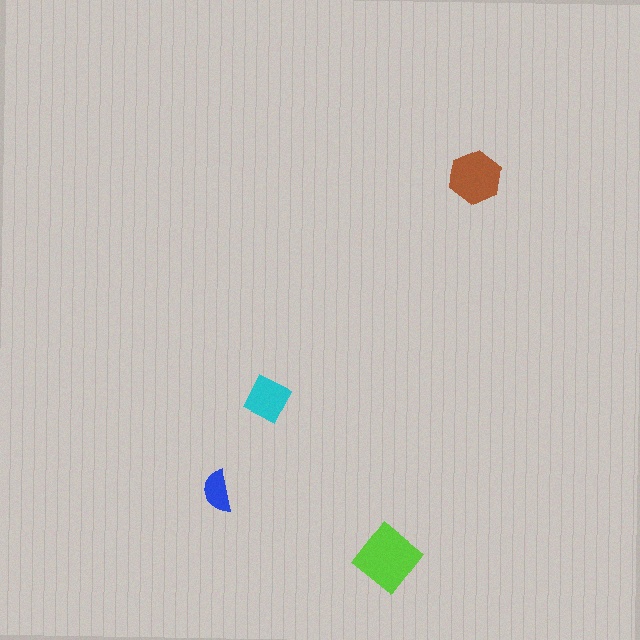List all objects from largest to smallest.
The lime diamond, the brown hexagon, the cyan diamond, the blue semicircle.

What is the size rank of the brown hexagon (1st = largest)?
2nd.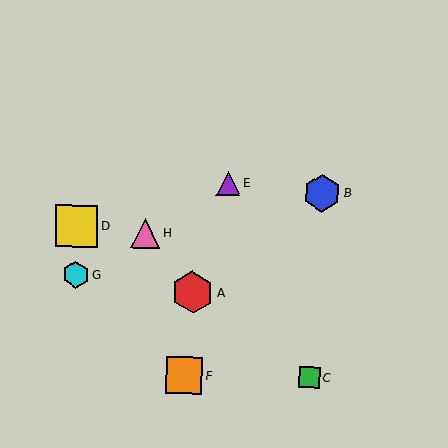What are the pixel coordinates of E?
Object E is at (228, 184).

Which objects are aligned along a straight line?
Objects E, G, H are aligned along a straight line.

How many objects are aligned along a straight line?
3 objects (E, G, H) are aligned along a straight line.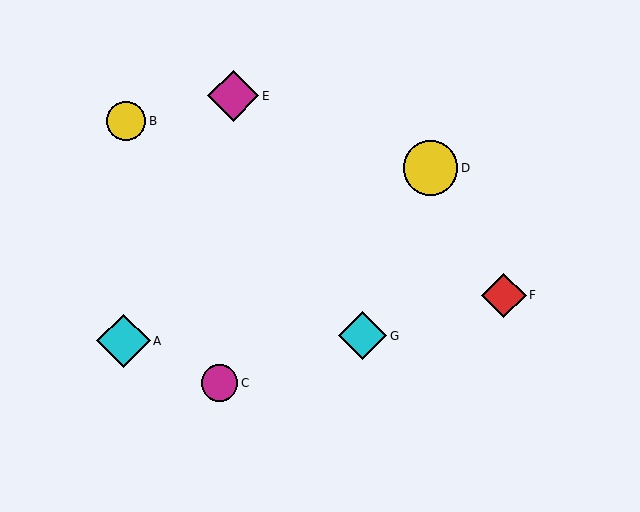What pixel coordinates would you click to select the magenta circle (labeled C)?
Click at (220, 383) to select the magenta circle C.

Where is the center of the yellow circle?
The center of the yellow circle is at (126, 121).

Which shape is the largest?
The yellow circle (labeled D) is the largest.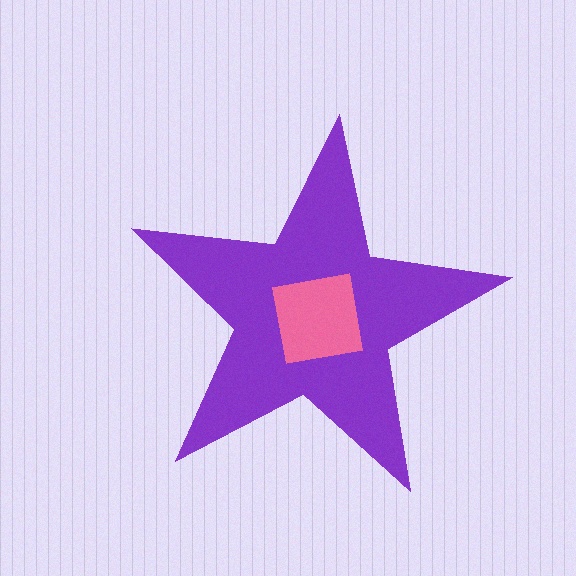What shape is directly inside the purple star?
The pink square.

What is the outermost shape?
The purple star.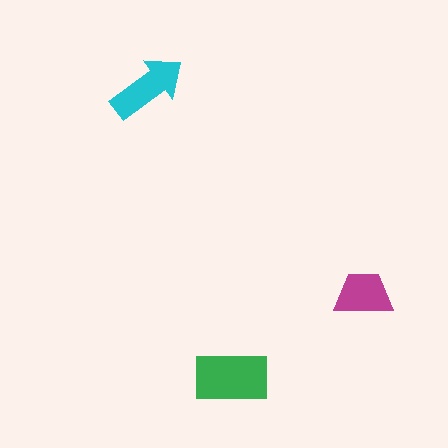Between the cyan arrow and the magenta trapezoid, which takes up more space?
The cyan arrow.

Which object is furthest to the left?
The cyan arrow is leftmost.